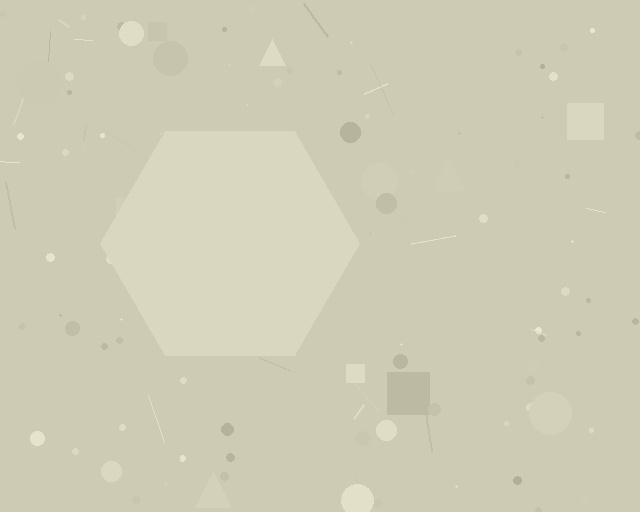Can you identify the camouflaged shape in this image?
The camouflaged shape is a hexagon.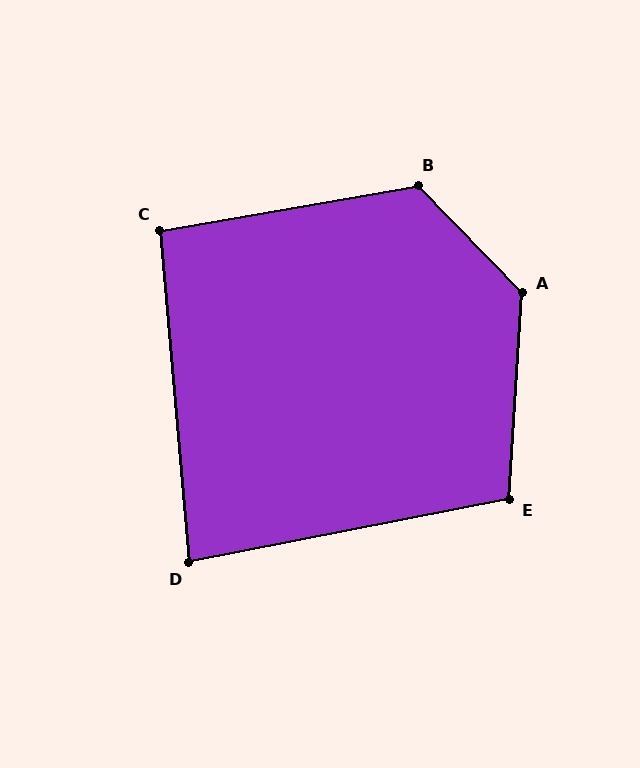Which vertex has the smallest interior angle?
D, at approximately 84 degrees.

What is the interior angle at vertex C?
Approximately 95 degrees (approximately right).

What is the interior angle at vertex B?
Approximately 124 degrees (obtuse).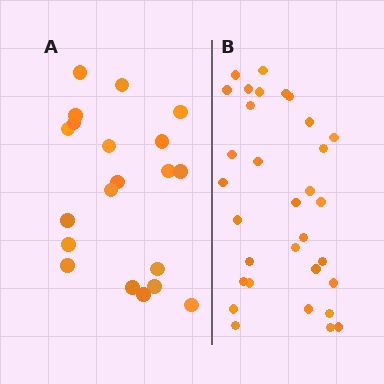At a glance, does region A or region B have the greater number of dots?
Region B (the right region) has more dots.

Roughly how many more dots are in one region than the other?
Region B has roughly 12 or so more dots than region A.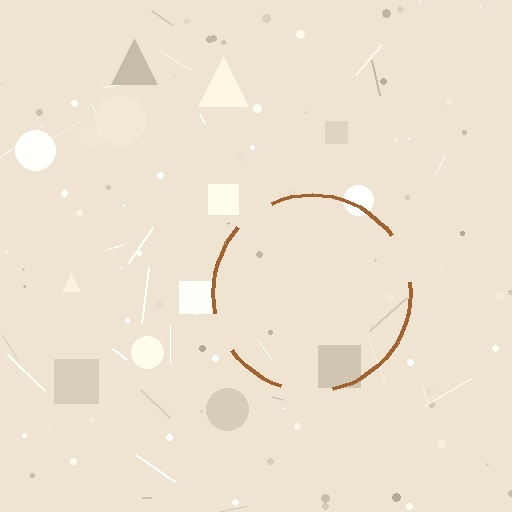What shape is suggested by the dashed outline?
The dashed outline suggests a circle.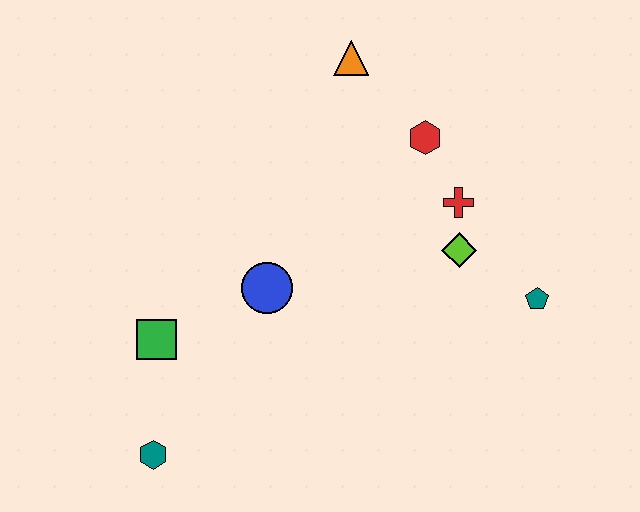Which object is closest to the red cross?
The lime diamond is closest to the red cross.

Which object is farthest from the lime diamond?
The teal hexagon is farthest from the lime diamond.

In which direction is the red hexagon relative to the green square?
The red hexagon is to the right of the green square.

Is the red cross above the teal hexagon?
Yes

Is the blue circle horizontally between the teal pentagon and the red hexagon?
No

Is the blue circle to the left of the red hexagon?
Yes